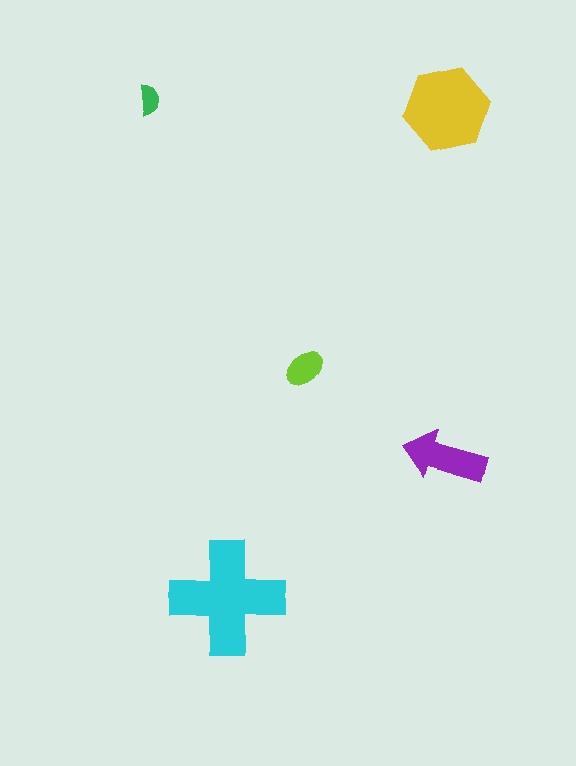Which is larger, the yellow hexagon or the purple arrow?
The yellow hexagon.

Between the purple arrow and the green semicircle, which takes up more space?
The purple arrow.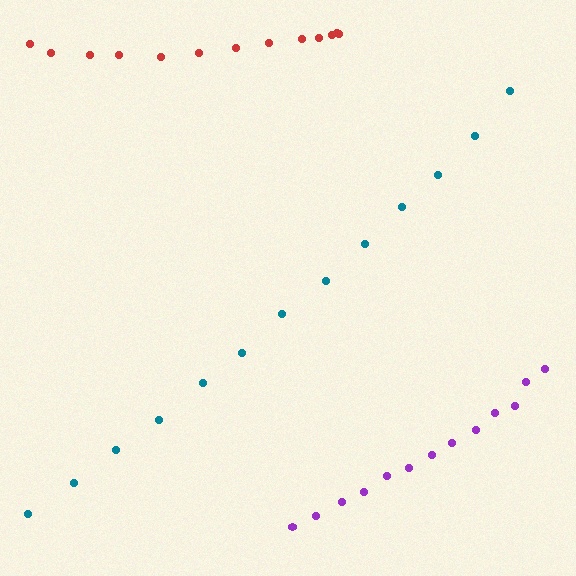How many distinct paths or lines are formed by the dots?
There are 3 distinct paths.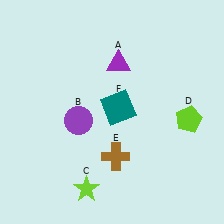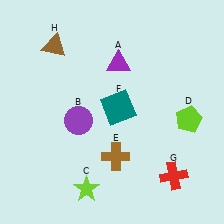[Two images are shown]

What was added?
A red cross (G), a brown triangle (H) were added in Image 2.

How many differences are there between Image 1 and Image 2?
There are 2 differences between the two images.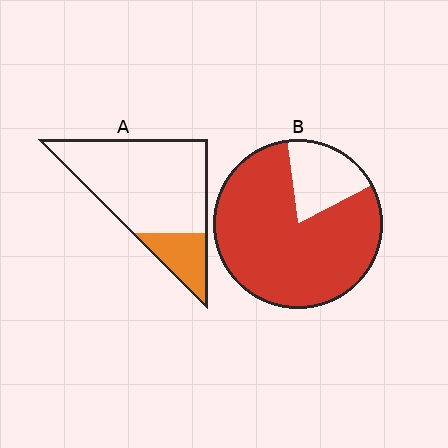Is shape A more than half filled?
No.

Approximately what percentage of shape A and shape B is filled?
A is approximately 20% and B is approximately 80%.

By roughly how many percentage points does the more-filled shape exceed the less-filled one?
By roughly 60 percentage points (B over A).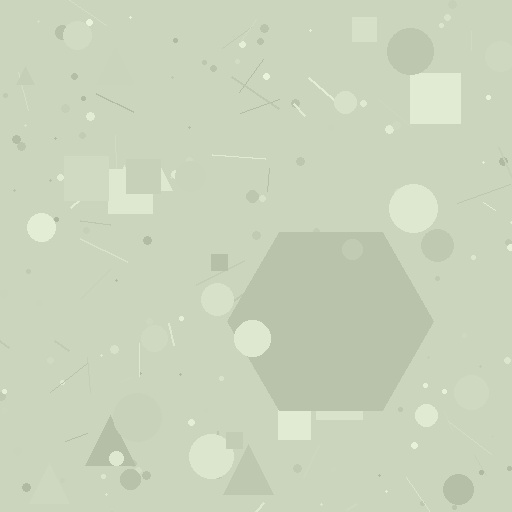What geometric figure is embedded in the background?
A hexagon is embedded in the background.